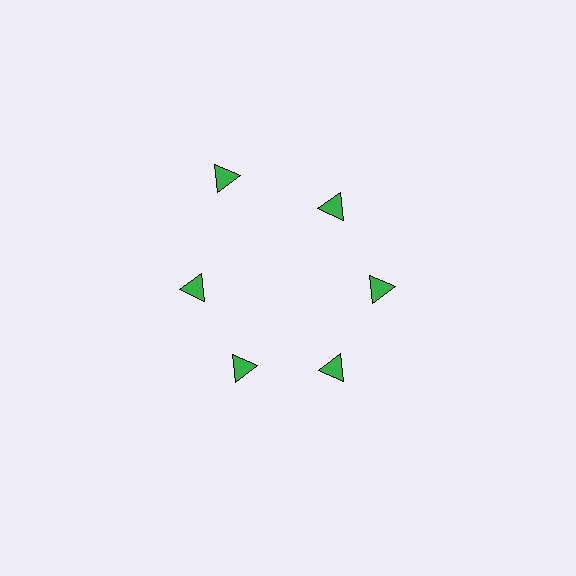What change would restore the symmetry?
The symmetry would be restored by moving it inward, back onto the ring so that all 6 triangles sit at equal angles and equal distance from the center.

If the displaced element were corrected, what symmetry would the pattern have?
It would have 6-fold rotational symmetry — the pattern would map onto itself every 60 degrees.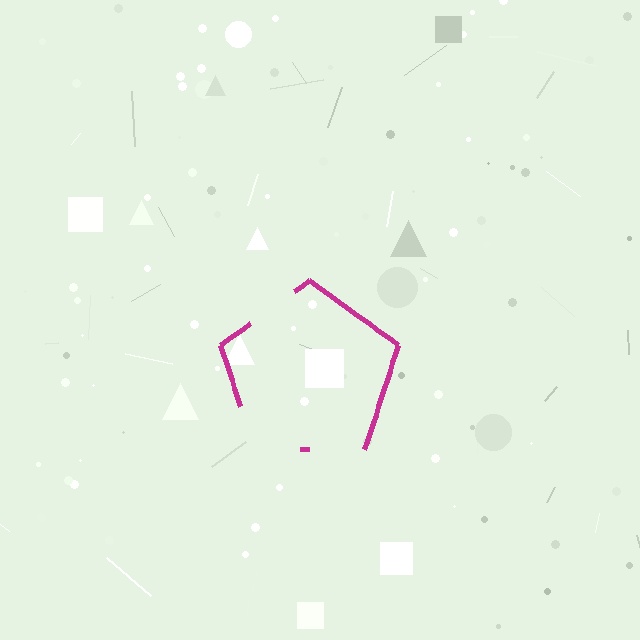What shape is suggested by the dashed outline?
The dashed outline suggests a pentagon.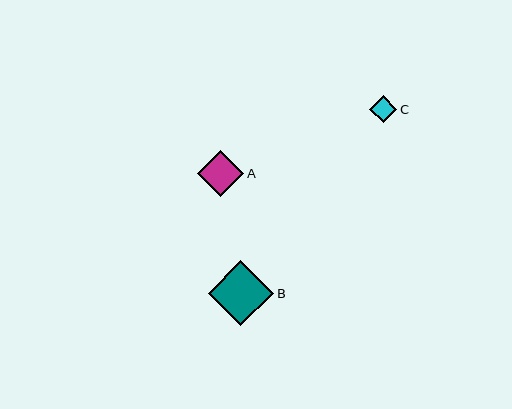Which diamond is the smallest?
Diamond C is the smallest with a size of approximately 27 pixels.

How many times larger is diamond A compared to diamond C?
Diamond A is approximately 1.7 times the size of diamond C.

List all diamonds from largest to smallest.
From largest to smallest: B, A, C.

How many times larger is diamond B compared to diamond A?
Diamond B is approximately 1.4 times the size of diamond A.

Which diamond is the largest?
Diamond B is the largest with a size of approximately 66 pixels.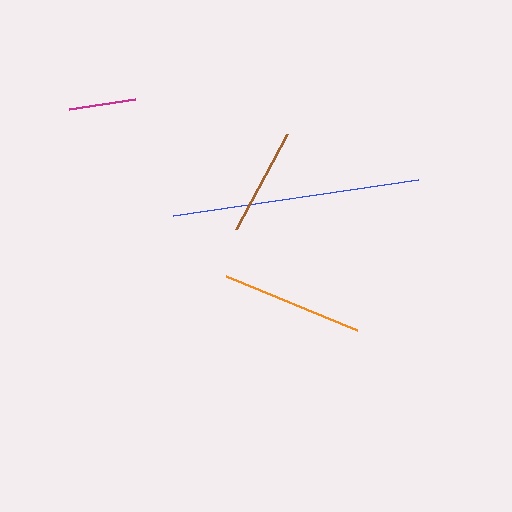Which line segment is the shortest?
The magenta line is the shortest at approximately 67 pixels.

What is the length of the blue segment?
The blue segment is approximately 247 pixels long.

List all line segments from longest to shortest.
From longest to shortest: blue, orange, brown, magenta.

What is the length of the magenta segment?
The magenta segment is approximately 67 pixels long.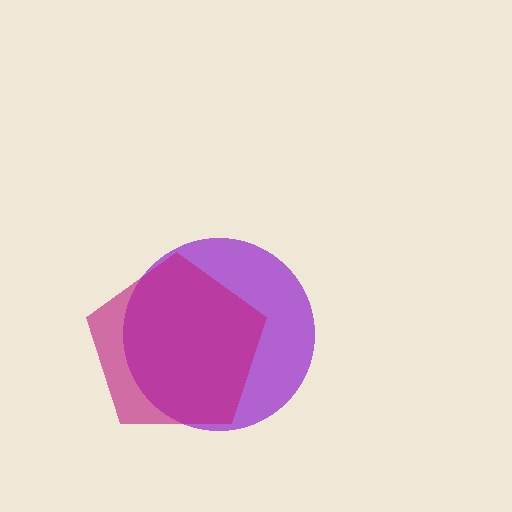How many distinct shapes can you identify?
There are 2 distinct shapes: a purple circle, a magenta pentagon.